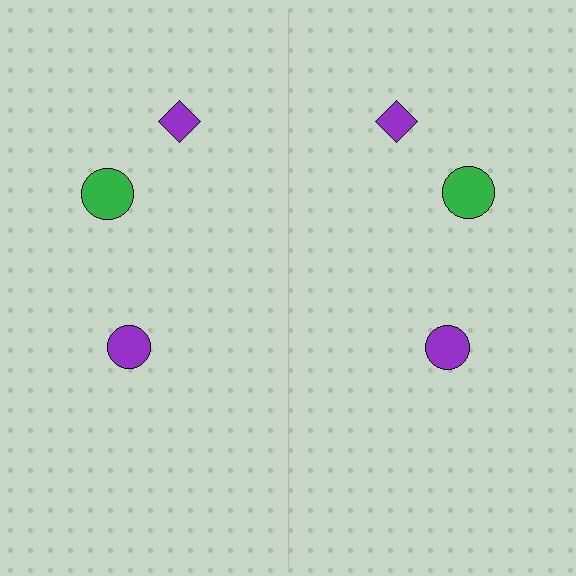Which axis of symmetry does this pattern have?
The pattern has a vertical axis of symmetry running through the center of the image.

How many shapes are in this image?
There are 6 shapes in this image.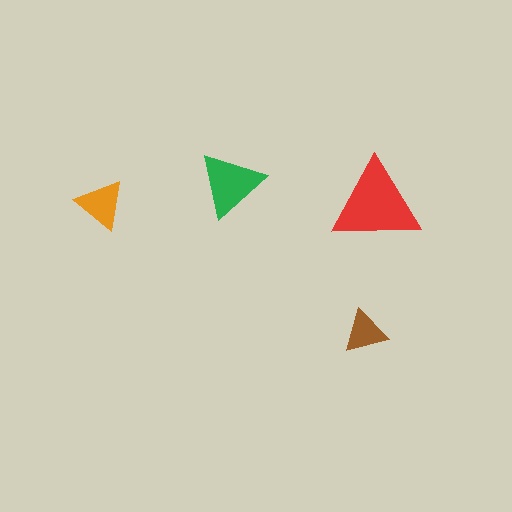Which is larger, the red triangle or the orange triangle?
The red one.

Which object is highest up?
The green triangle is topmost.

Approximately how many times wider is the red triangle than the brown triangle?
About 2 times wider.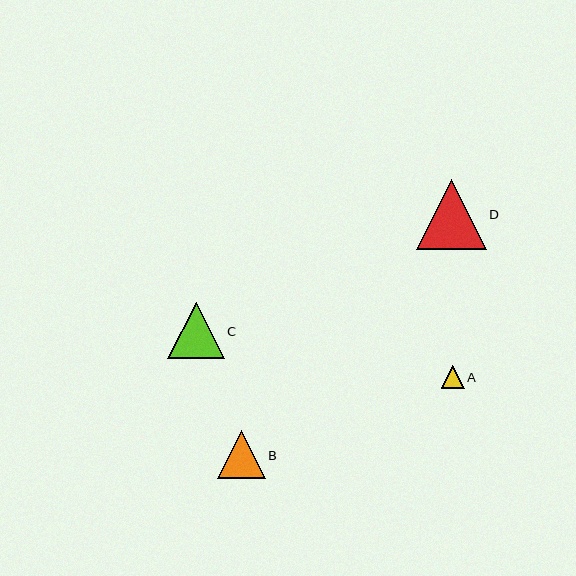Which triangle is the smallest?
Triangle A is the smallest with a size of approximately 23 pixels.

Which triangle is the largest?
Triangle D is the largest with a size of approximately 70 pixels.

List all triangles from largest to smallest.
From largest to smallest: D, C, B, A.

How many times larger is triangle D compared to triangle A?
Triangle D is approximately 3.1 times the size of triangle A.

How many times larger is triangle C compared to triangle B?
Triangle C is approximately 1.2 times the size of triangle B.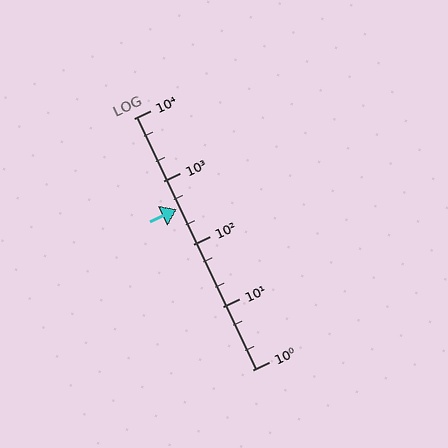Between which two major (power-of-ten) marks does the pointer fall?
The pointer is between 100 and 1000.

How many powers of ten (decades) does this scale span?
The scale spans 4 decades, from 1 to 10000.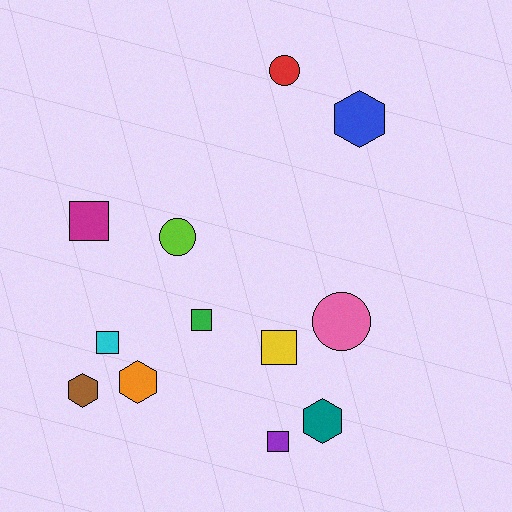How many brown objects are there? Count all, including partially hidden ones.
There is 1 brown object.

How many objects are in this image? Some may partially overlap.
There are 12 objects.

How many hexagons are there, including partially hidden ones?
There are 4 hexagons.